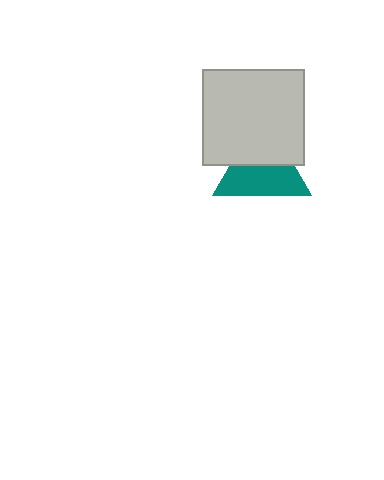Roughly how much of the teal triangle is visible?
About half of it is visible (roughly 58%).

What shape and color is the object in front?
The object in front is a light gray rectangle.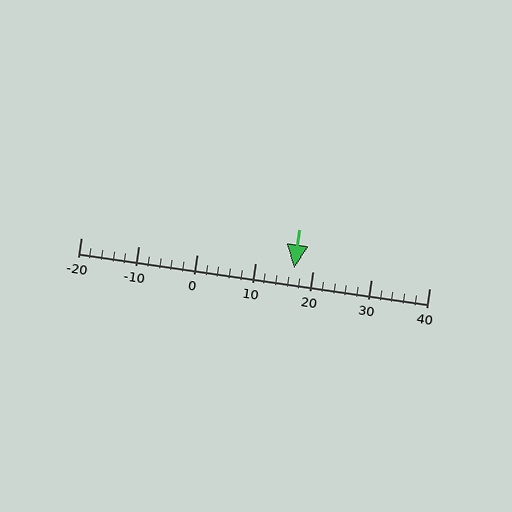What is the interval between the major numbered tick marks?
The major tick marks are spaced 10 units apart.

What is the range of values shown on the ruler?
The ruler shows values from -20 to 40.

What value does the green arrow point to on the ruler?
The green arrow points to approximately 17.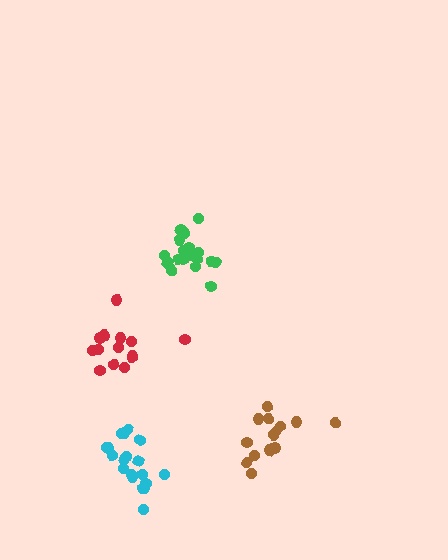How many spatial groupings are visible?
There are 4 spatial groupings.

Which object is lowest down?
The cyan cluster is bottommost.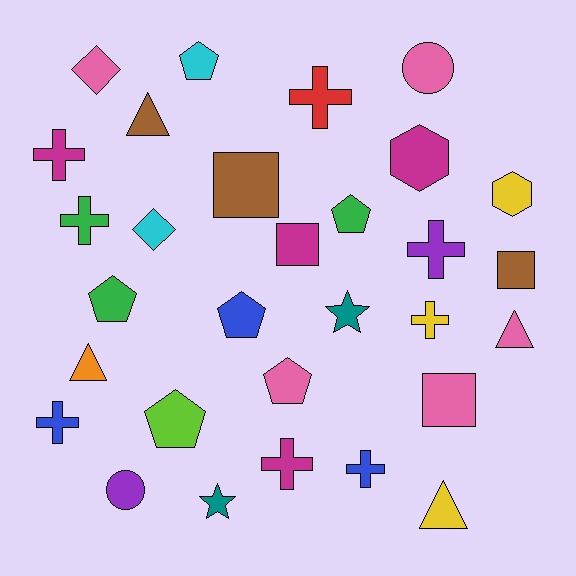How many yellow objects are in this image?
There are 3 yellow objects.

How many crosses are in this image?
There are 8 crosses.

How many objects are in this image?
There are 30 objects.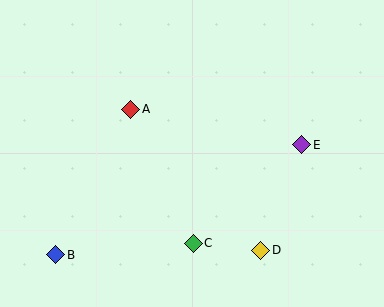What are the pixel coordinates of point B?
Point B is at (56, 255).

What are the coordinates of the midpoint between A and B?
The midpoint between A and B is at (93, 182).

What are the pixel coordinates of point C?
Point C is at (193, 243).